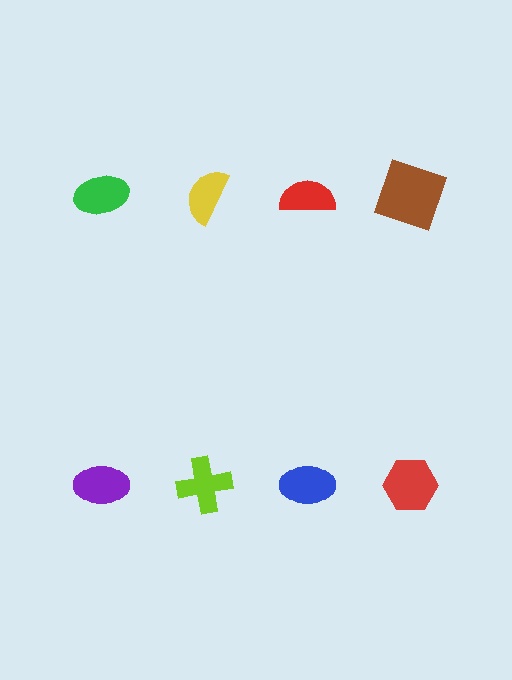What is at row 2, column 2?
A lime cross.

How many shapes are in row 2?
4 shapes.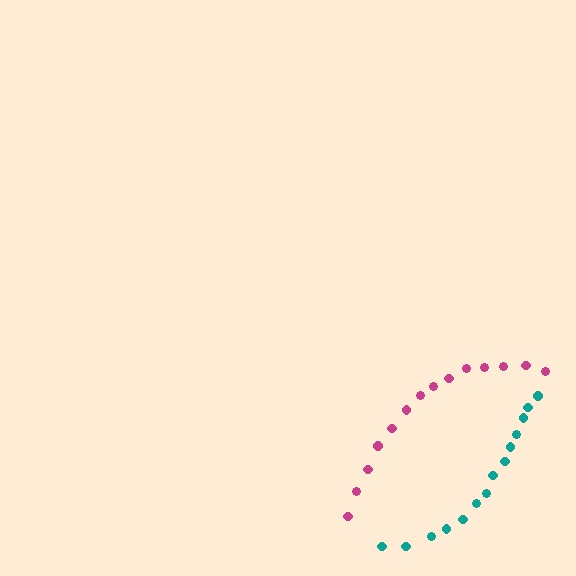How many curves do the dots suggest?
There are 2 distinct paths.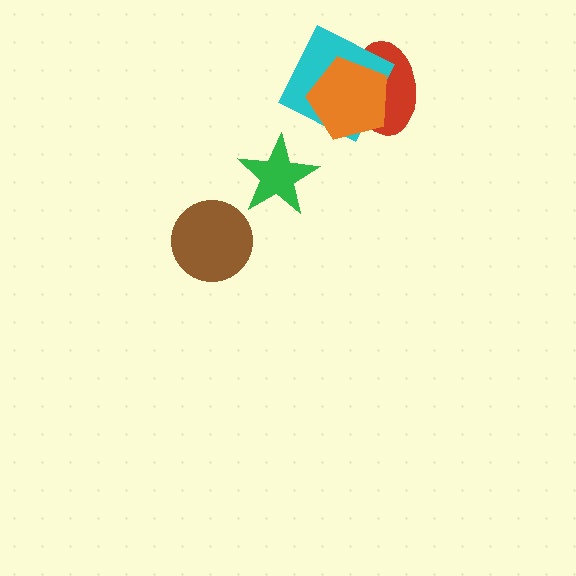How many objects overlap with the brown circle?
0 objects overlap with the brown circle.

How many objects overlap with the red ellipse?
2 objects overlap with the red ellipse.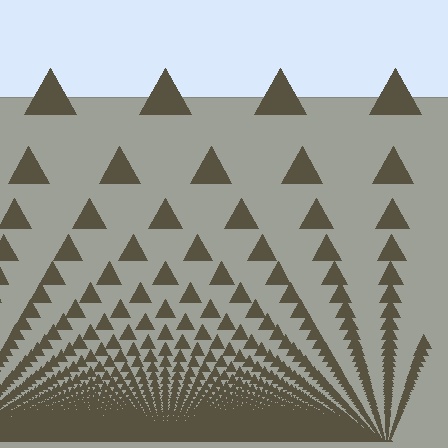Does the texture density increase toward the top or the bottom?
Density increases toward the bottom.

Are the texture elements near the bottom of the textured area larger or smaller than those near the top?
Smaller. The gradient is inverted — elements near the bottom are smaller and denser.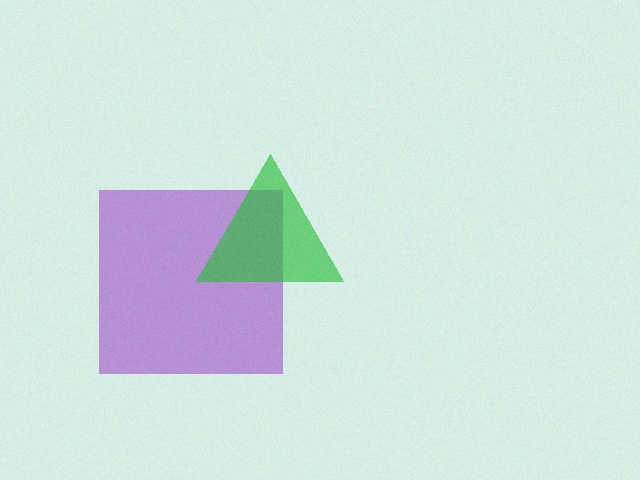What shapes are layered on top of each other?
The layered shapes are: a purple square, a green triangle.